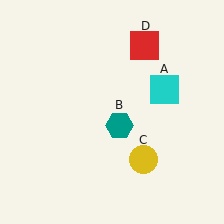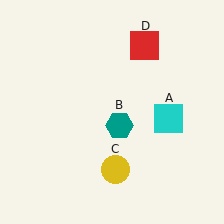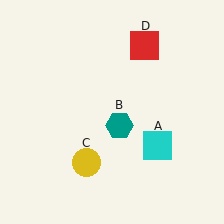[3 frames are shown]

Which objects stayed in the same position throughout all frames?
Teal hexagon (object B) and red square (object D) remained stationary.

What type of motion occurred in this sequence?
The cyan square (object A), yellow circle (object C) rotated clockwise around the center of the scene.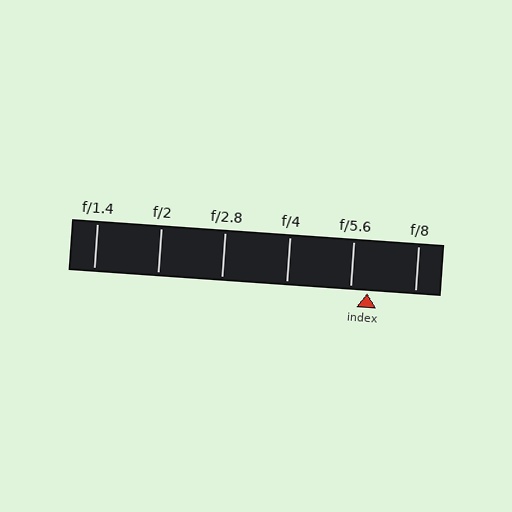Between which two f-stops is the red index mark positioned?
The index mark is between f/5.6 and f/8.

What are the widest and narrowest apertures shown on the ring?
The widest aperture shown is f/1.4 and the narrowest is f/8.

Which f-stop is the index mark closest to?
The index mark is closest to f/5.6.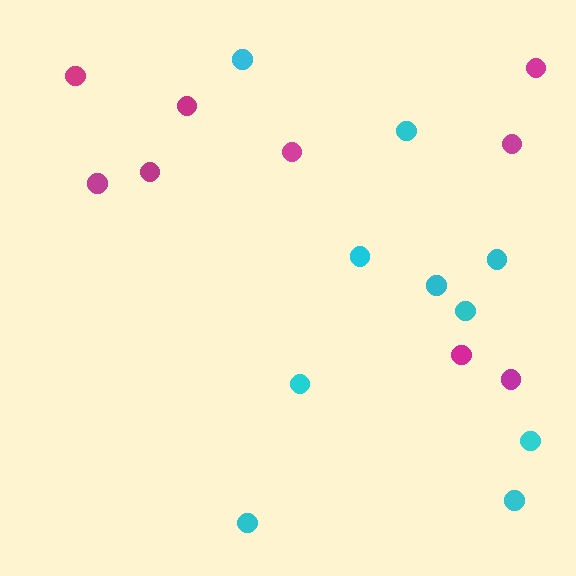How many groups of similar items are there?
There are 2 groups: one group of magenta circles (9) and one group of cyan circles (10).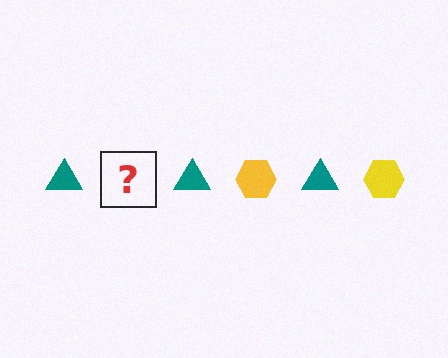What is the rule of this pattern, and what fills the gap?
The rule is that the pattern alternates between teal triangle and yellow hexagon. The gap should be filled with a yellow hexagon.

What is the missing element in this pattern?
The missing element is a yellow hexagon.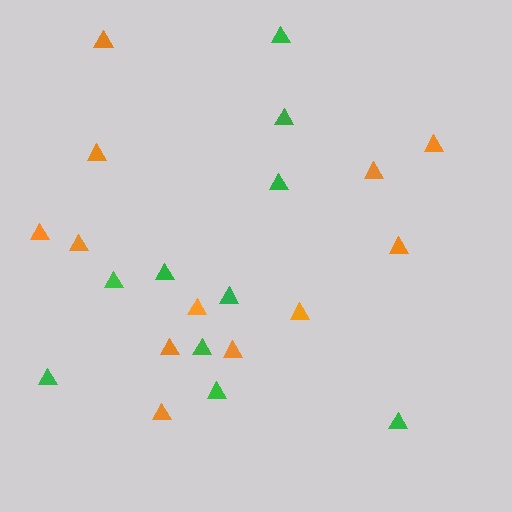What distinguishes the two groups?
There are 2 groups: one group of green triangles (10) and one group of orange triangles (12).